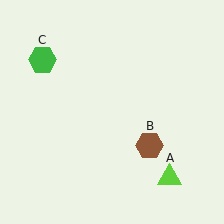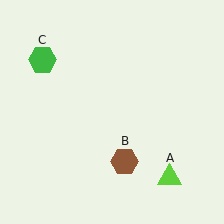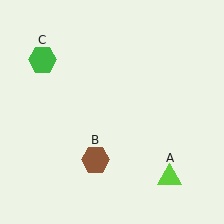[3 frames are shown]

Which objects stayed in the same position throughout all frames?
Lime triangle (object A) and green hexagon (object C) remained stationary.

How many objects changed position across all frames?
1 object changed position: brown hexagon (object B).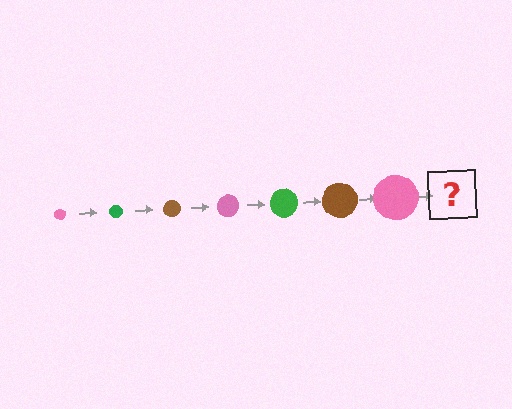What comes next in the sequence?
The next element should be a green circle, larger than the previous one.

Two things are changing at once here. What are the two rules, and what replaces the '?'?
The two rules are that the circle grows larger each step and the color cycles through pink, green, and brown. The '?' should be a green circle, larger than the previous one.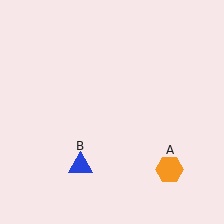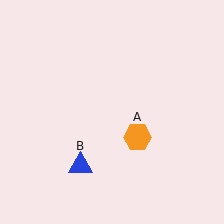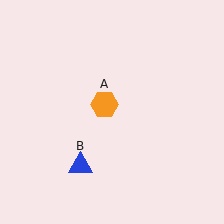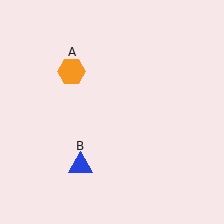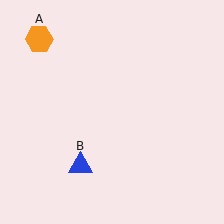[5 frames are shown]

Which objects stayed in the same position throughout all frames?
Blue triangle (object B) remained stationary.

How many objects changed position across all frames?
1 object changed position: orange hexagon (object A).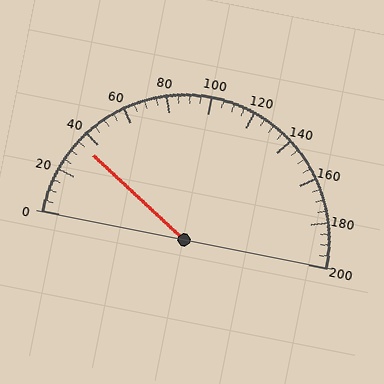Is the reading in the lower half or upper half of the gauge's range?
The reading is in the lower half of the range (0 to 200).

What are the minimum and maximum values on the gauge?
The gauge ranges from 0 to 200.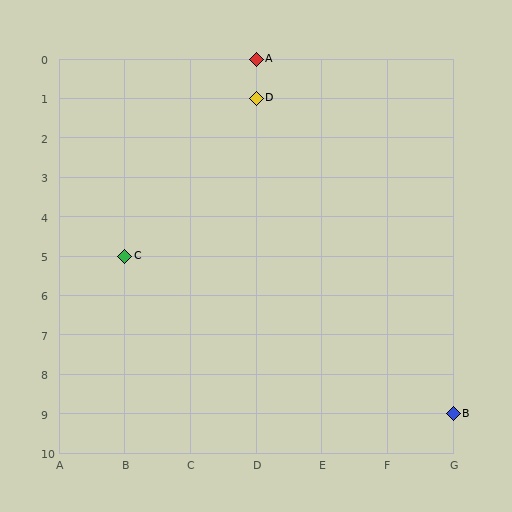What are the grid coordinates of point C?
Point C is at grid coordinates (B, 5).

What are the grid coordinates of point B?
Point B is at grid coordinates (G, 9).